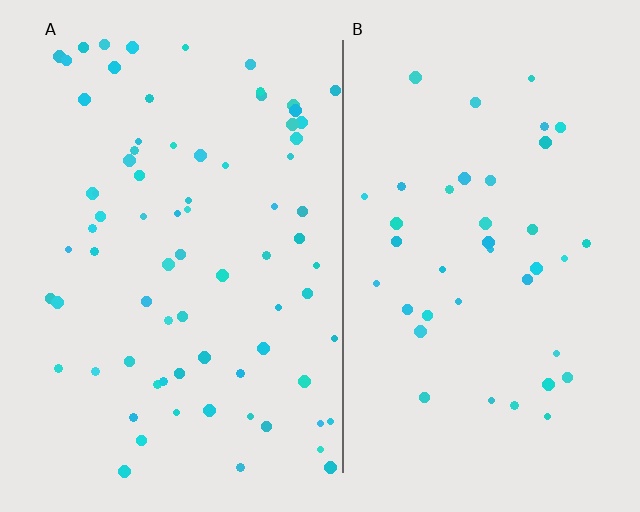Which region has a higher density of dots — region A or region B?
A (the left).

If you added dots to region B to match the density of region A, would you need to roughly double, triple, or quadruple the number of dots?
Approximately double.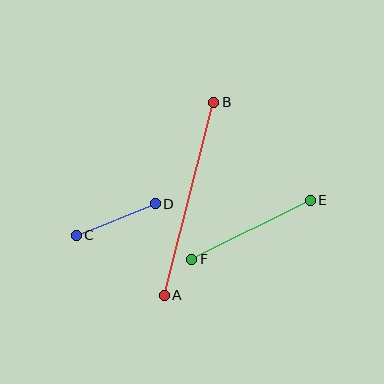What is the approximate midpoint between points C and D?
The midpoint is at approximately (116, 219) pixels.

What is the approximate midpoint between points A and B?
The midpoint is at approximately (189, 199) pixels.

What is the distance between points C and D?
The distance is approximately 85 pixels.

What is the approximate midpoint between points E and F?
The midpoint is at approximately (251, 230) pixels.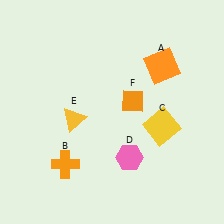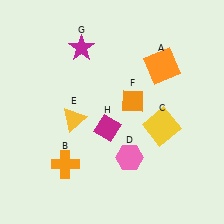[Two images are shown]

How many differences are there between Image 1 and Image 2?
There are 2 differences between the two images.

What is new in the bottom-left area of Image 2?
A magenta diamond (H) was added in the bottom-left area of Image 2.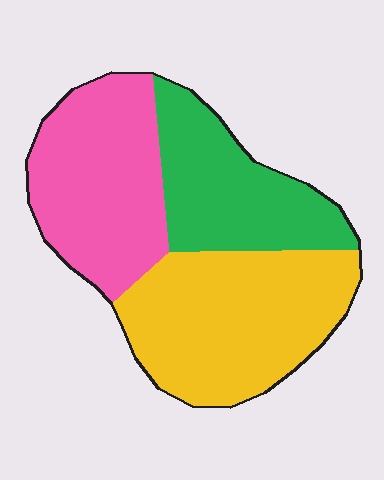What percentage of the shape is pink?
Pink covers 33% of the shape.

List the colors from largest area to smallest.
From largest to smallest: yellow, pink, green.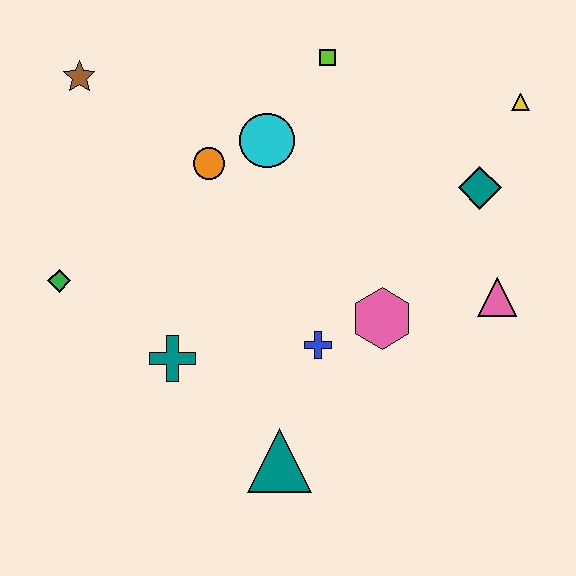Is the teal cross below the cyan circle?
Yes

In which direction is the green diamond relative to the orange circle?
The green diamond is to the left of the orange circle.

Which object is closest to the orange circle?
The cyan circle is closest to the orange circle.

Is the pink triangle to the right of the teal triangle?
Yes